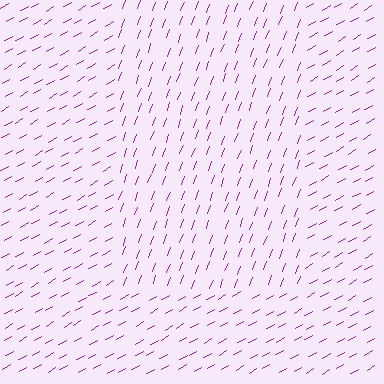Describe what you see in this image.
The image is filled with small purple line segments. A rectangle region in the image has lines oriented differently from the surrounding lines, creating a visible texture boundary.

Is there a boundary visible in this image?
Yes, there is a texture boundary formed by a change in line orientation.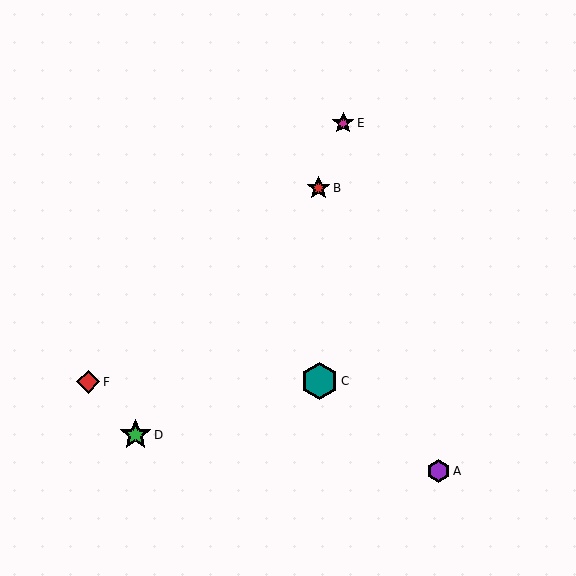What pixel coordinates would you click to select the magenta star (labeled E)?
Click at (343, 123) to select the magenta star E.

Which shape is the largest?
The teal hexagon (labeled C) is the largest.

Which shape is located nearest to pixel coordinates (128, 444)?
The green star (labeled D) at (135, 435) is nearest to that location.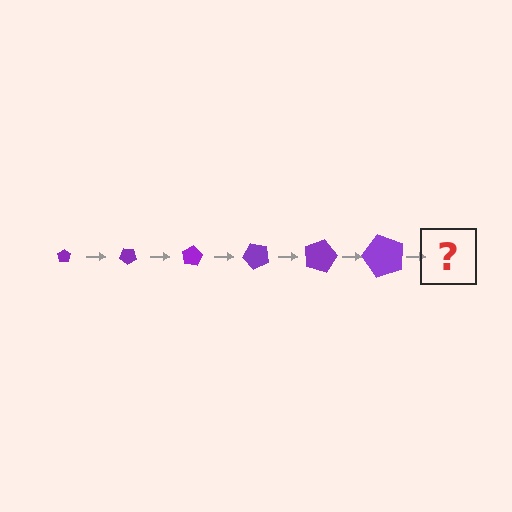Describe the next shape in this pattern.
It should be a pentagon, larger than the previous one and rotated 240 degrees from the start.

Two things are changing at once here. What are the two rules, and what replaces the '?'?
The two rules are that the pentagon grows larger each step and it rotates 40 degrees each step. The '?' should be a pentagon, larger than the previous one and rotated 240 degrees from the start.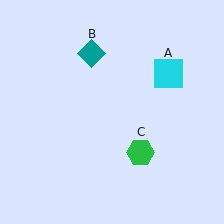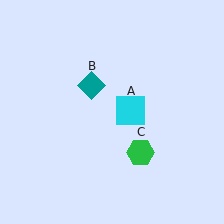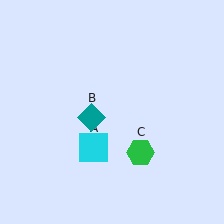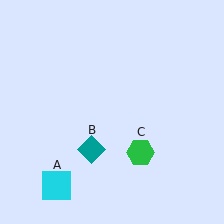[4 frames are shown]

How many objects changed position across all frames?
2 objects changed position: cyan square (object A), teal diamond (object B).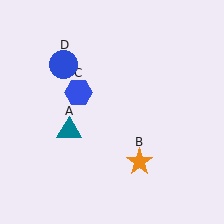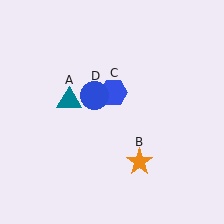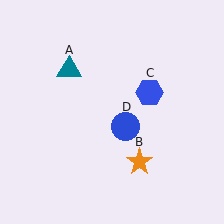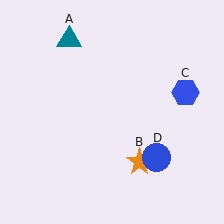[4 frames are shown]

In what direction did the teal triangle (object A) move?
The teal triangle (object A) moved up.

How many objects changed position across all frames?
3 objects changed position: teal triangle (object A), blue hexagon (object C), blue circle (object D).